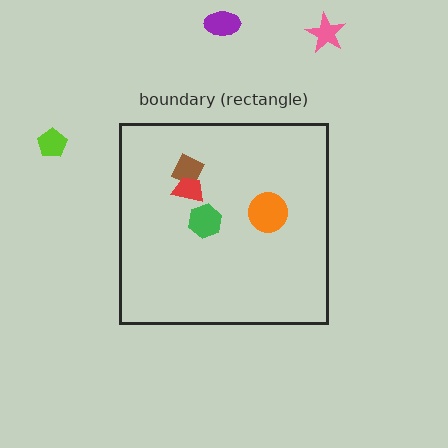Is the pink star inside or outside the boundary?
Outside.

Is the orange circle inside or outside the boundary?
Inside.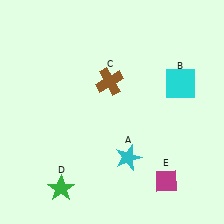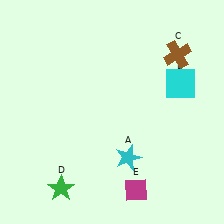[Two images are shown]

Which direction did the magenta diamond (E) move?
The magenta diamond (E) moved left.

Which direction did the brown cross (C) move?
The brown cross (C) moved right.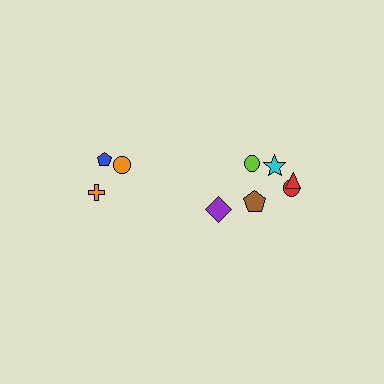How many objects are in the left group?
There are 3 objects.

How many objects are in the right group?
There are 6 objects.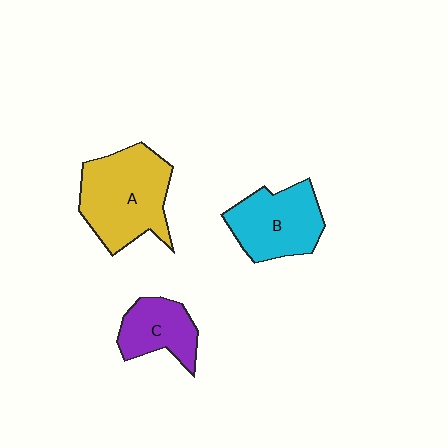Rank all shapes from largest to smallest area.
From largest to smallest: A (yellow), B (cyan), C (purple).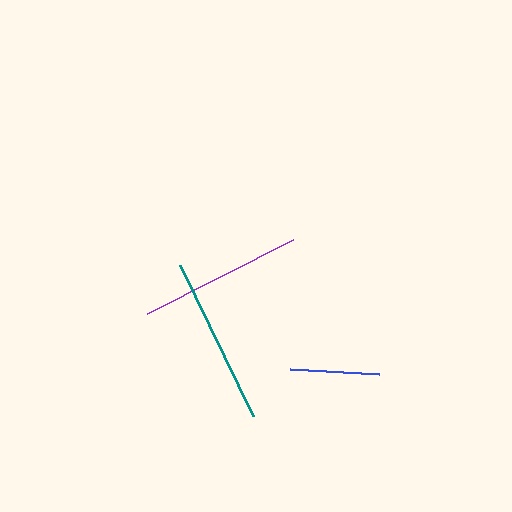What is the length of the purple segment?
The purple segment is approximately 163 pixels long.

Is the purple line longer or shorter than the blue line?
The purple line is longer than the blue line.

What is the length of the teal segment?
The teal segment is approximately 168 pixels long.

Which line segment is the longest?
The teal line is the longest at approximately 168 pixels.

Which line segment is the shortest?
The blue line is the shortest at approximately 88 pixels.